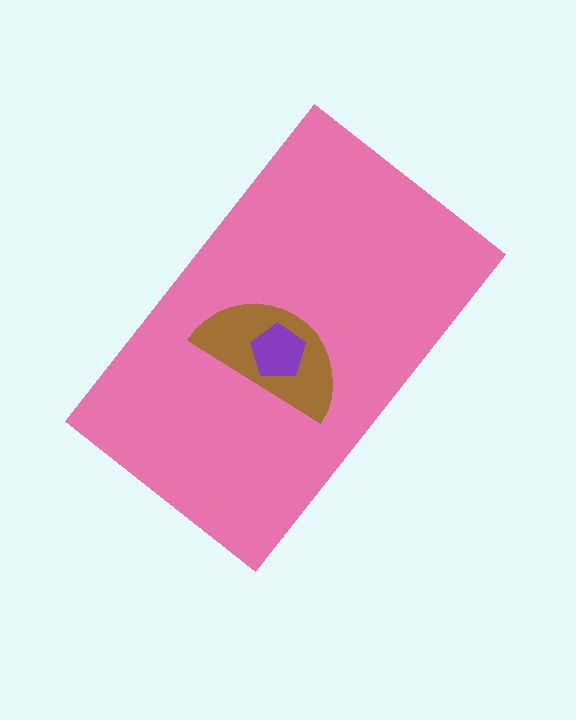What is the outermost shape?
The pink rectangle.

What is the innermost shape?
The purple pentagon.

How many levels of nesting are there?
3.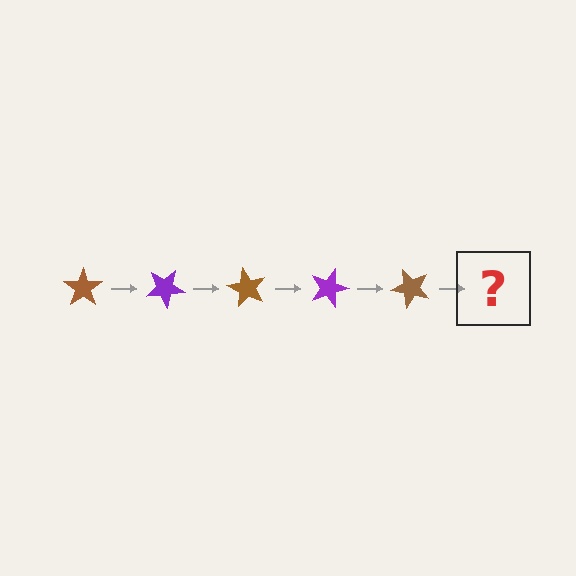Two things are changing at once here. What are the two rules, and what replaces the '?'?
The two rules are that it rotates 30 degrees each step and the color cycles through brown and purple. The '?' should be a purple star, rotated 150 degrees from the start.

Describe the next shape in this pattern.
It should be a purple star, rotated 150 degrees from the start.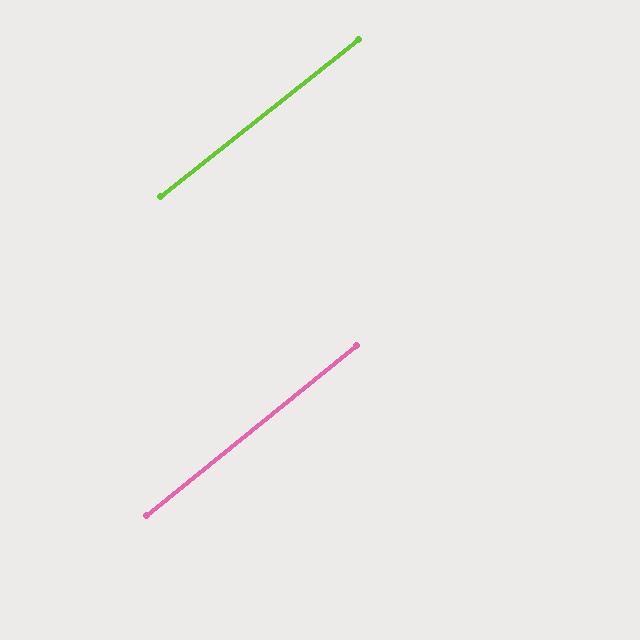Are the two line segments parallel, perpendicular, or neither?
Parallel — their directions differ by only 0.6°.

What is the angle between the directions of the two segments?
Approximately 1 degree.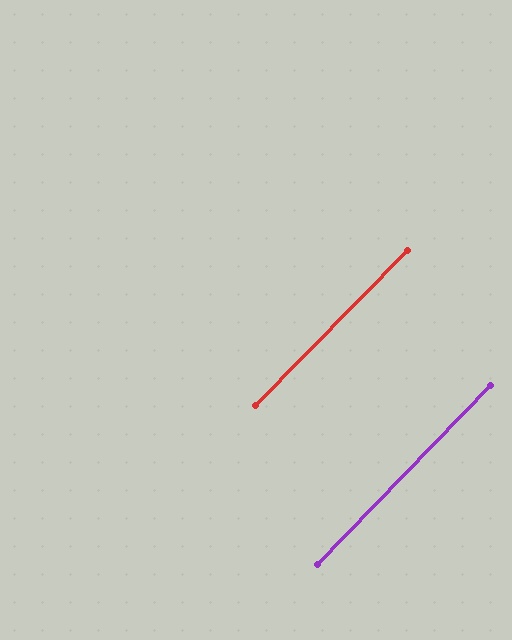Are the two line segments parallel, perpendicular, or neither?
Parallel — their directions differ by only 0.5°.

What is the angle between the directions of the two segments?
Approximately 1 degree.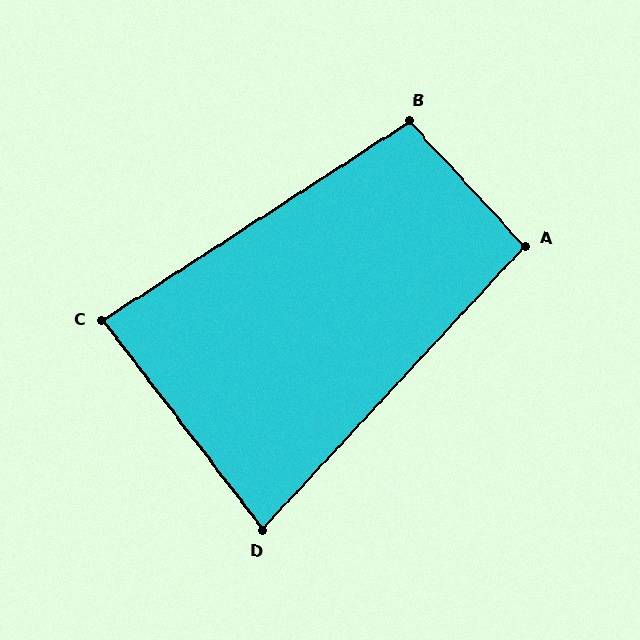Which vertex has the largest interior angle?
B, at approximately 100 degrees.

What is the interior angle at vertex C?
Approximately 86 degrees (approximately right).